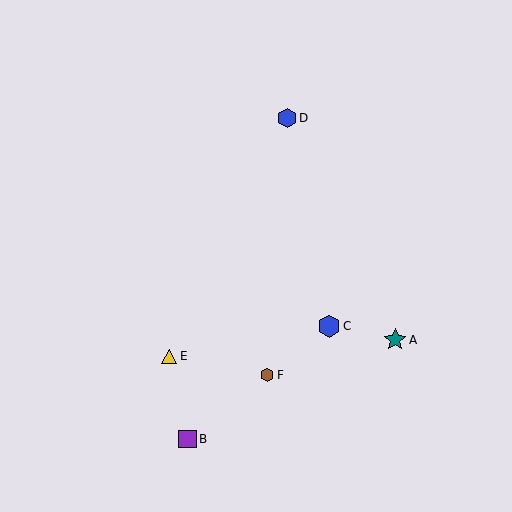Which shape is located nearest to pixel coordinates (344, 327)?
The blue hexagon (labeled C) at (329, 326) is nearest to that location.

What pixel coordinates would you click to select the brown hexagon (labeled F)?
Click at (267, 375) to select the brown hexagon F.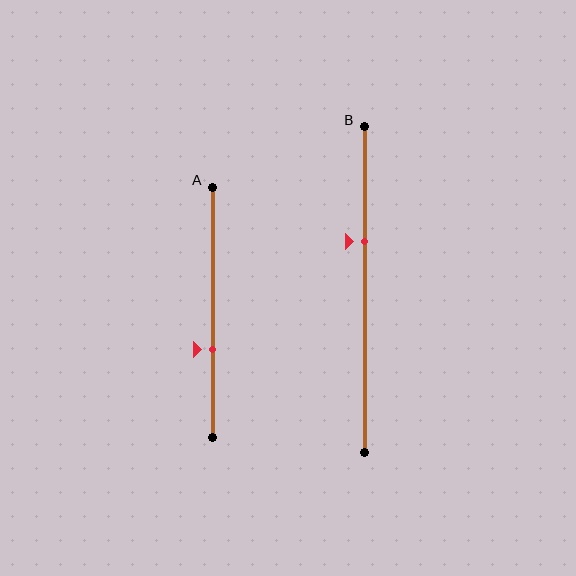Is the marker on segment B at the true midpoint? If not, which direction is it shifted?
No, the marker on segment B is shifted upward by about 15% of the segment length.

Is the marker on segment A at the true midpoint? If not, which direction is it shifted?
No, the marker on segment A is shifted downward by about 15% of the segment length.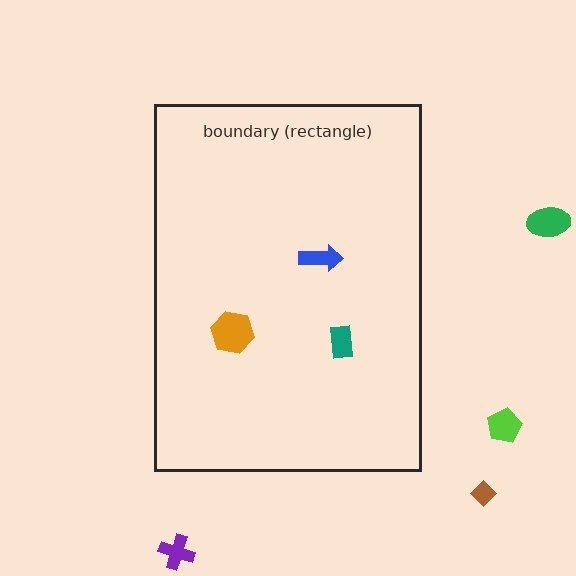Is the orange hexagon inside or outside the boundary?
Inside.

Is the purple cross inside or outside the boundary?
Outside.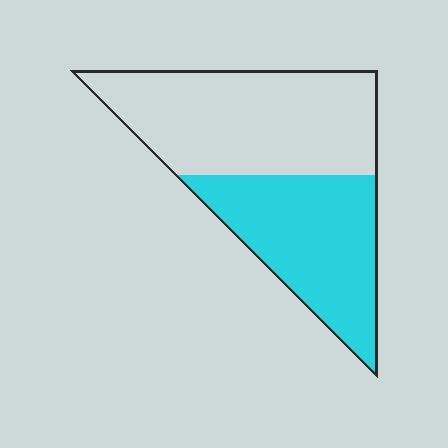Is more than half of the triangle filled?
No.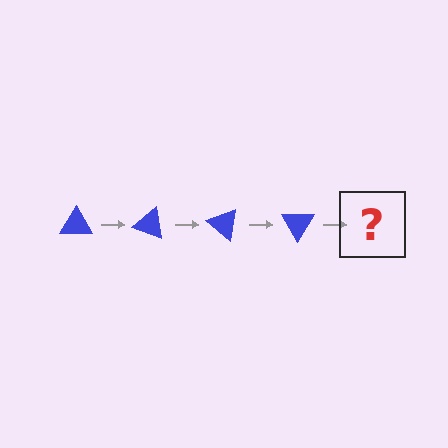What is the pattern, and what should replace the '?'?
The pattern is that the triangle rotates 20 degrees each step. The '?' should be a blue triangle rotated 80 degrees.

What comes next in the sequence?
The next element should be a blue triangle rotated 80 degrees.